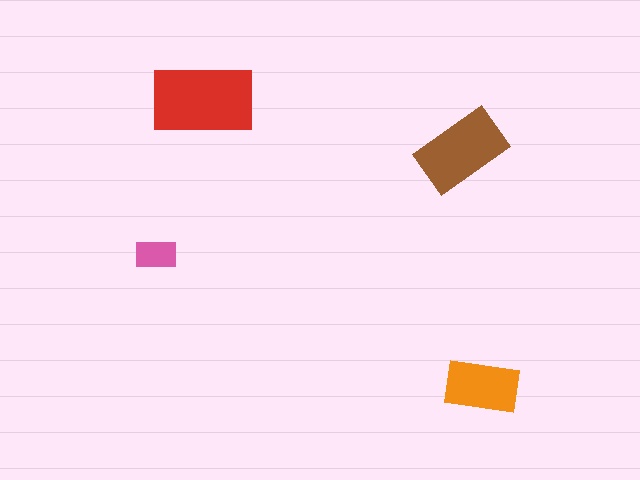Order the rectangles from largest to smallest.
the red one, the brown one, the orange one, the pink one.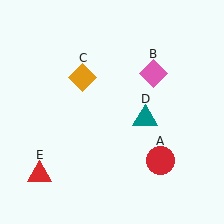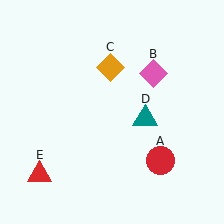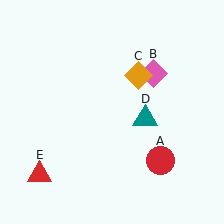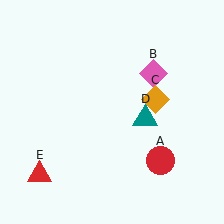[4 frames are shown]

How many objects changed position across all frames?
1 object changed position: orange diamond (object C).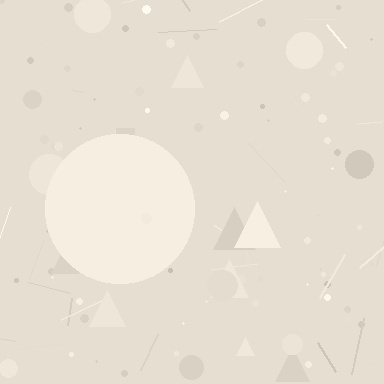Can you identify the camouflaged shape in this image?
The camouflaged shape is a circle.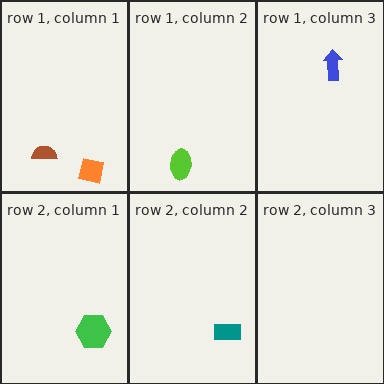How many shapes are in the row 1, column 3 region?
1.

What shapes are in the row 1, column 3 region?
The blue arrow.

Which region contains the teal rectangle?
The row 2, column 2 region.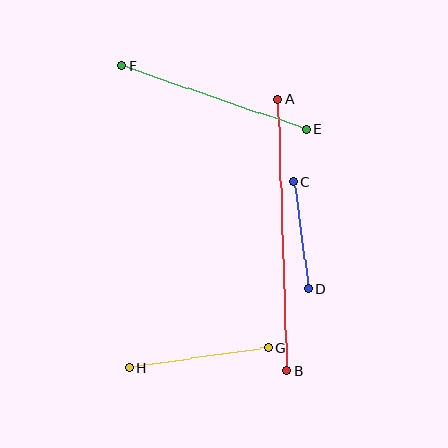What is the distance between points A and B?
The distance is approximately 272 pixels.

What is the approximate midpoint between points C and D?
The midpoint is at approximately (301, 235) pixels.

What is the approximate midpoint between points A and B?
The midpoint is at approximately (283, 235) pixels.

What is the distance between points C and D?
The distance is approximately 108 pixels.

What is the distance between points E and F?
The distance is approximately 195 pixels.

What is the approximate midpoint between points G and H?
The midpoint is at approximately (199, 358) pixels.